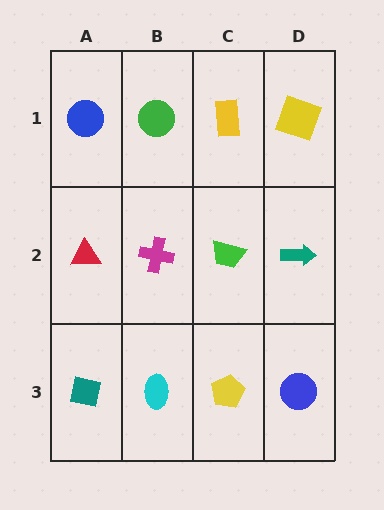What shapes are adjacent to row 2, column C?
A yellow rectangle (row 1, column C), a yellow pentagon (row 3, column C), a magenta cross (row 2, column B), a teal arrow (row 2, column D).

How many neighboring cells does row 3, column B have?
3.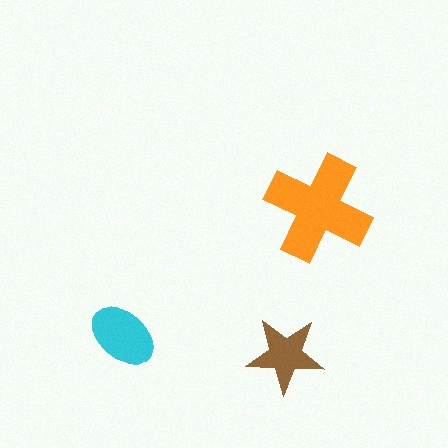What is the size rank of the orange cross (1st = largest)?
1st.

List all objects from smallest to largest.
The brown star, the cyan ellipse, the orange cross.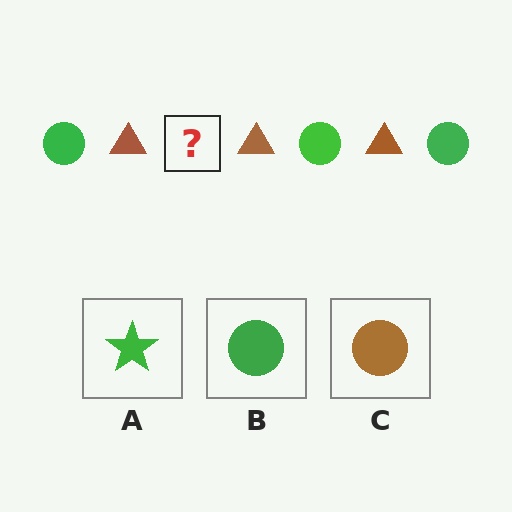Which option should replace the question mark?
Option B.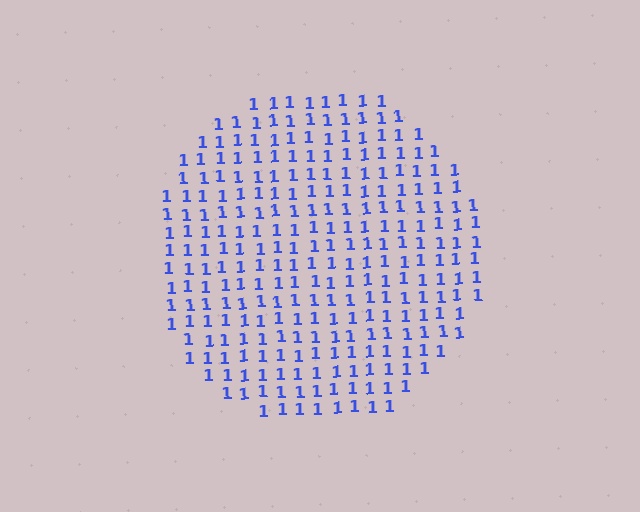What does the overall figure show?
The overall figure shows a circle.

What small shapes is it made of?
It is made of small digit 1's.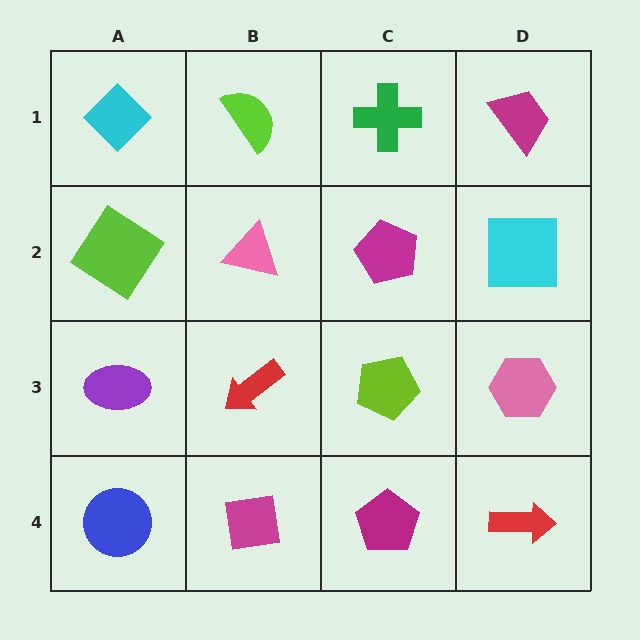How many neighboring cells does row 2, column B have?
4.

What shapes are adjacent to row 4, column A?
A purple ellipse (row 3, column A), a magenta square (row 4, column B).